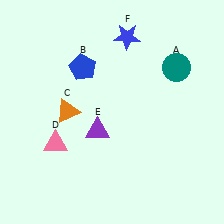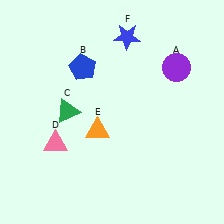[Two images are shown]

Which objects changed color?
A changed from teal to purple. C changed from orange to green. E changed from purple to orange.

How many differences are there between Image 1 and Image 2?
There are 3 differences between the two images.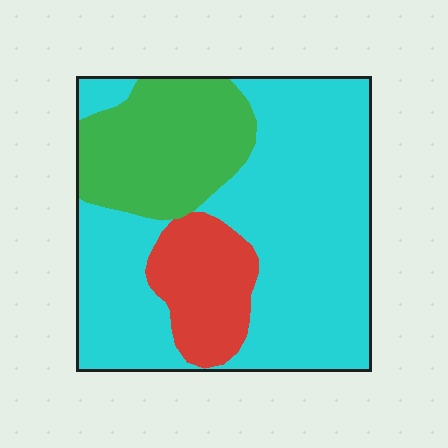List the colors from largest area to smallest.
From largest to smallest: cyan, green, red.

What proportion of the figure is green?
Green covers about 25% of the figure.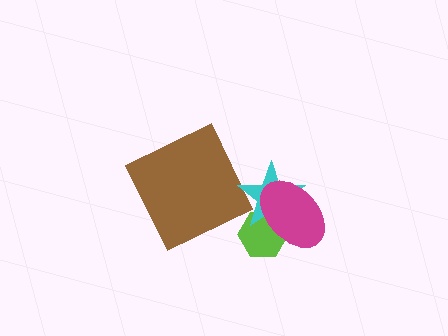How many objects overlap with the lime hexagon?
2 objects overlap with the lime hexagon.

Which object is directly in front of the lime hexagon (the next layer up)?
The cyan star is directly in front of the lime hexagon.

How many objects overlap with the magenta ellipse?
2 objects overlap with the magenta ellipse.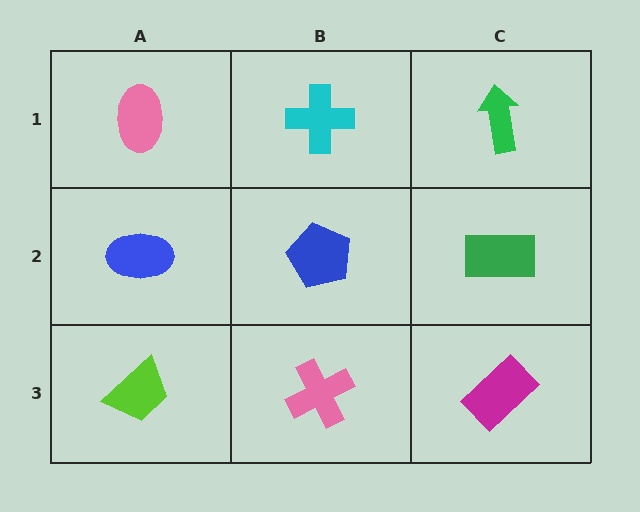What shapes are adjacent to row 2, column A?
A pink ellipse (row 1, column A), a lime trapezoid (row 3, column A), a blue pentagon (row 2, column B).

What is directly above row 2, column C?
A green arrow.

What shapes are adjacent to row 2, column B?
A cyan cross (row 1, column B), a pink cross (row 3, column B), a blue ellipse (row 2, column A), a green rectangle (row 2, column C).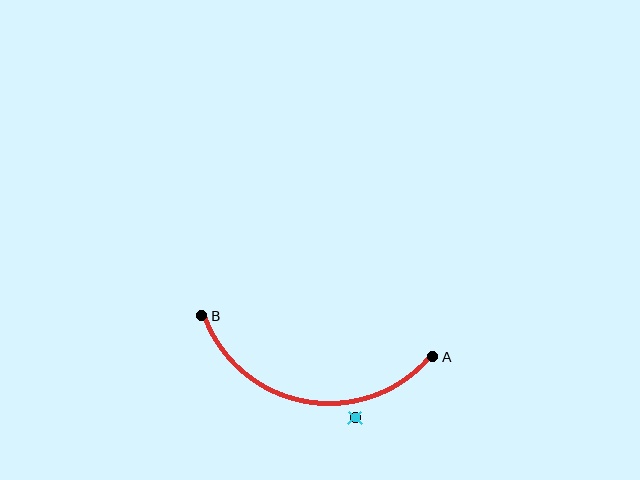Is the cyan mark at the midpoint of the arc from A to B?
No — the cyan mark does not lie on the arc at all. It sits slightly outside the curve.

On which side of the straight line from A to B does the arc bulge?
The arc bulges below the straight line connecting A and B.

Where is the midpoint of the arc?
The arc midpoint is the point on the curve farthest from the straight line joining A and B. It sits below that line.